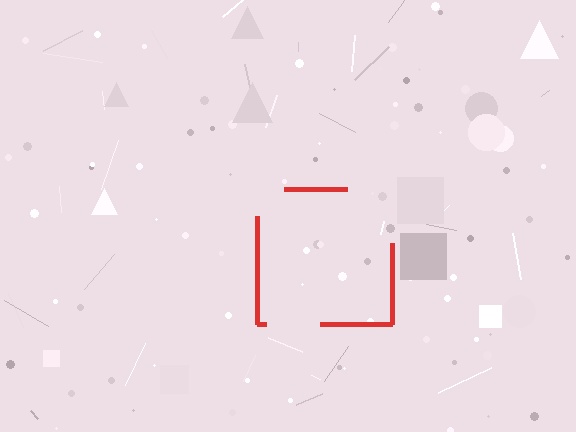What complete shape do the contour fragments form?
The contour fragments form a square.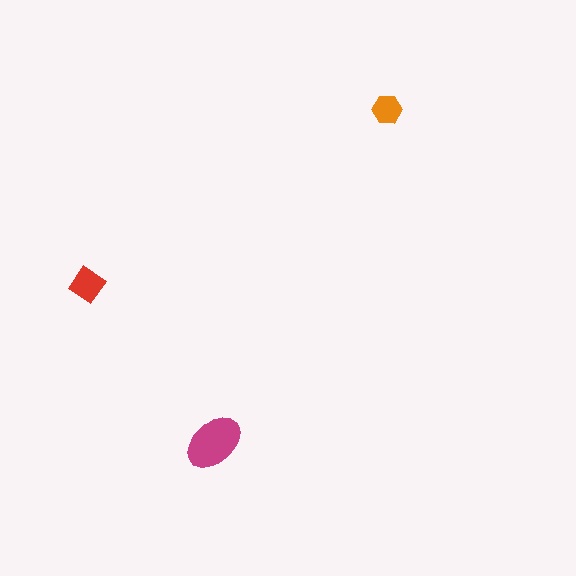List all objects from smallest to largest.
The orange hexagon, the red diamond, the magenta ellipse.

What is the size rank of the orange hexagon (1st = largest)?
3rd.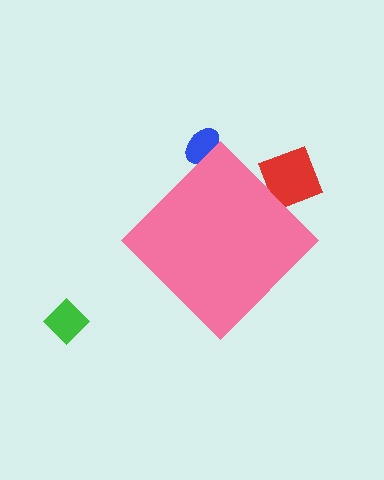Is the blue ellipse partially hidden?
Yes, the blue ellipse is partially hidden behind the pink diamond.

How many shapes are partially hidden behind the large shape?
2 shapes are partially hidden.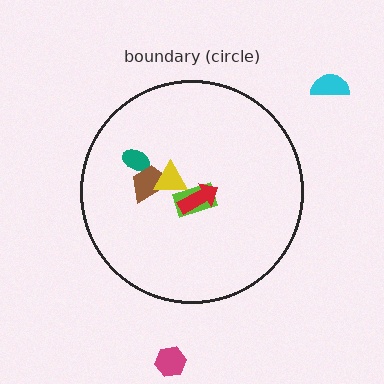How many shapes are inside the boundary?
5 inside, 2 outside.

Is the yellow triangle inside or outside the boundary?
Inside.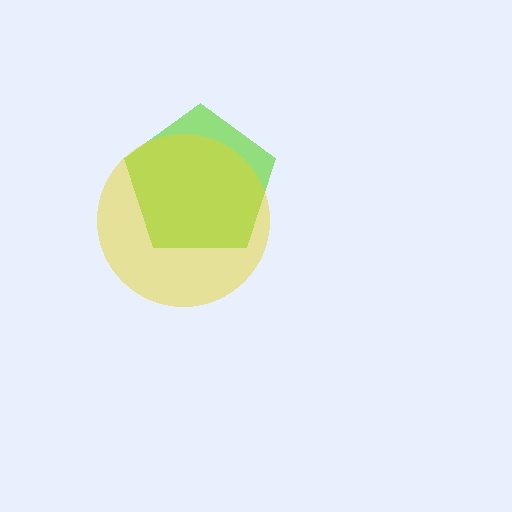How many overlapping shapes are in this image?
There are 2 overlapping shapes in the image.